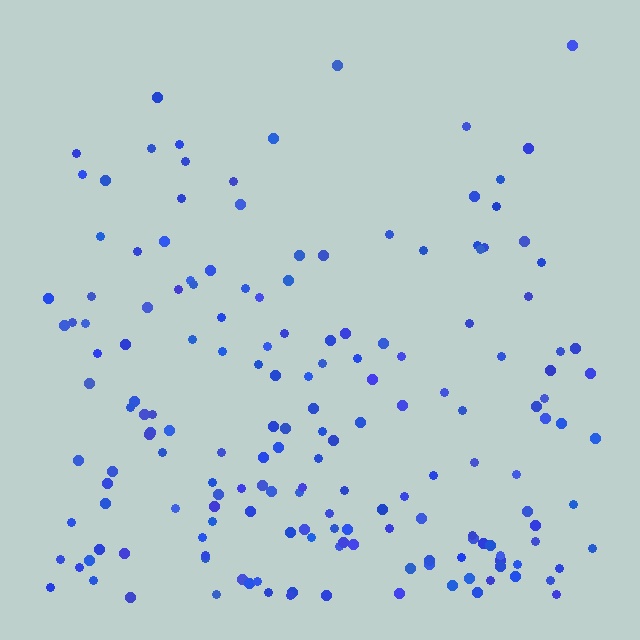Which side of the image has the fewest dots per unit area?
The top.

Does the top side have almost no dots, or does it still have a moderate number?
Still a moderate number, just noticeably fewer than the bottom.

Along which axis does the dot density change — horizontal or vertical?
Vertical.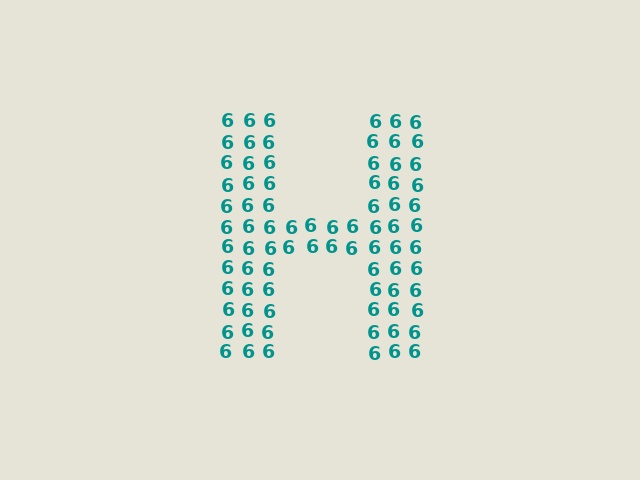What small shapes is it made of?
It is made of small digit 6's.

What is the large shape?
The large shape is the letter H.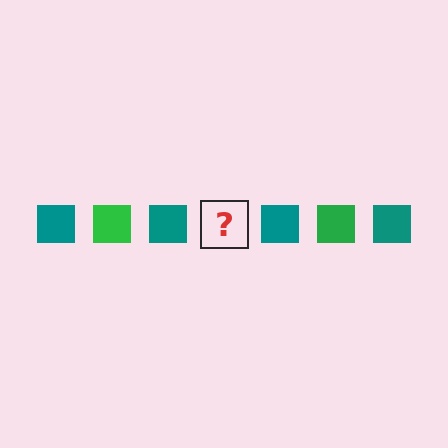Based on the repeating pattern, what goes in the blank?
The blank should be a green square.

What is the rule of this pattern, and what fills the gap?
The rule is that the pattern cycles through teal, green squares. The gap should be filled with a green square.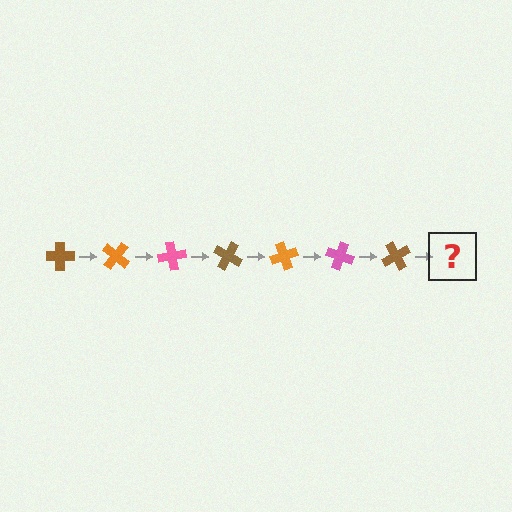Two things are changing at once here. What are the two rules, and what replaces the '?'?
The two rules are that it rotates 40 degrees each step and the color cycles through brown, orange, and pink. The '?' should be an orange cross, rotated 280 degrees from the start.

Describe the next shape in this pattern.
It should be an orange cross, rotated 280 degrees from the start.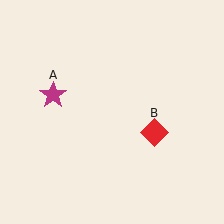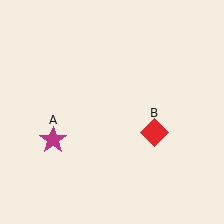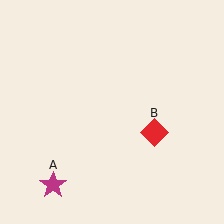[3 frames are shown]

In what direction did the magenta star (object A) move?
The magenta star (object A) moved down.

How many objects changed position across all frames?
1 object changed position: magenta star (object A).